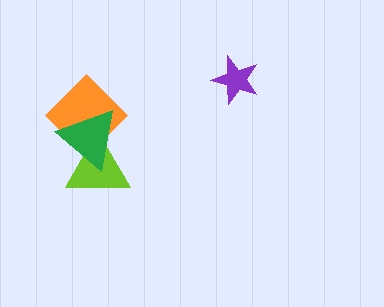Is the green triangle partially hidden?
No, no other shape covers it.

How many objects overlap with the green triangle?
2 objects overlap with the green triangle.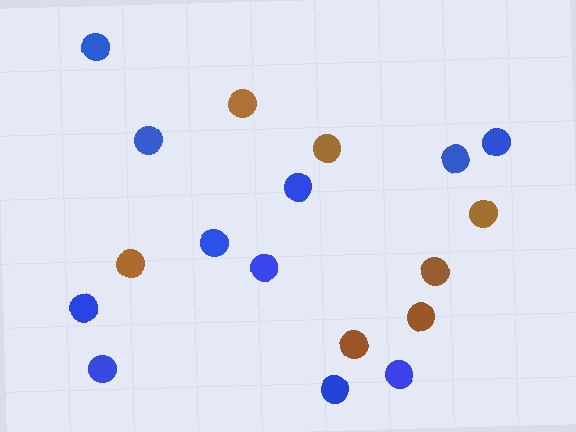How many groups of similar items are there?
There are 2 groups: one group of brown circles (7) and one group of blue circles (11).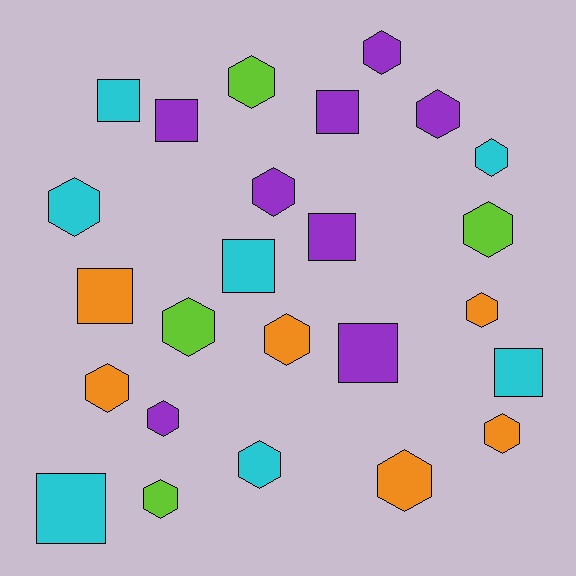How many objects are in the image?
There are 25 objects.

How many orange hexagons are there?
There are 5 orange hexagons.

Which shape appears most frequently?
Hexagon, with 16 objects.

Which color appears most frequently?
Purple, with 8 objects.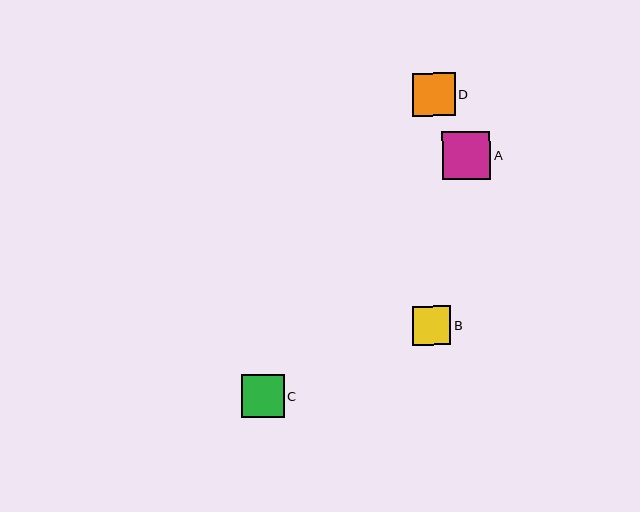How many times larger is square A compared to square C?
Square A is approximately 1.1 times the size of square C.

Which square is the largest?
Square A is the largest with a size of approximately 49 pixels.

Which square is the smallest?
Square B is the smallest with a size of approximately 38 pixels.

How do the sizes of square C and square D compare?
Square C and square D are approximately the same size.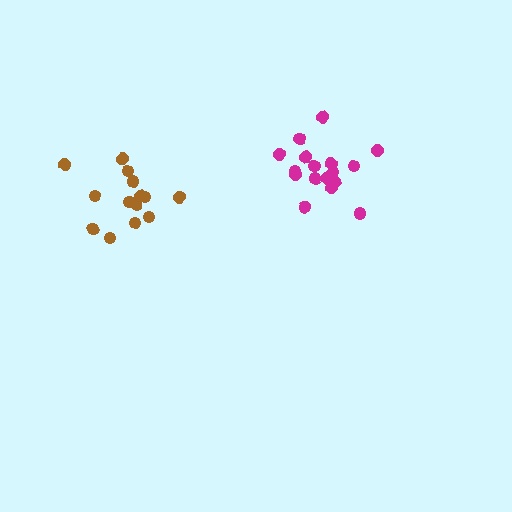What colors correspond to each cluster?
The clusters are colored: brown, magenta.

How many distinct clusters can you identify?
There are 2 distinct clusters.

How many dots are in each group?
Group 1: 14 dots, Group 2: 17 dots (31 total).